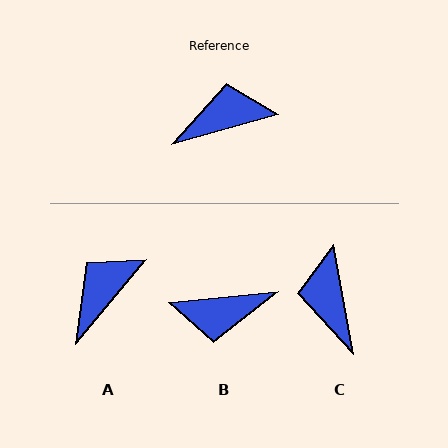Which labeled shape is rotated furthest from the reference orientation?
B, about 169 degrees away.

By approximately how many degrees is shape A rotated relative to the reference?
Approximately 34 degrees counter-clockwise.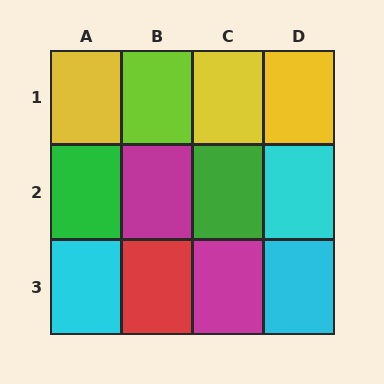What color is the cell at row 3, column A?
Cyan.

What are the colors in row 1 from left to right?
Yellow, lime, yellow, yellow.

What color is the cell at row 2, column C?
Green.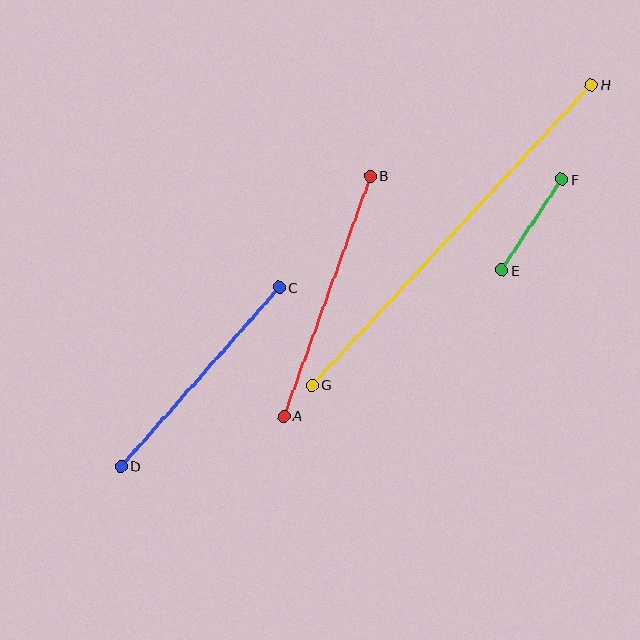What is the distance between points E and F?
The distance is approximately 109 pixels.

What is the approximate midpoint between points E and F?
The midpoint is at approximately (532, 225) pixels.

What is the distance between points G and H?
The distance is approximately 410 pixels.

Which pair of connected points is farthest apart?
Points G and H are farthest apart.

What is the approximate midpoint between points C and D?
The midpoint is at approximately (200, 377) pixels.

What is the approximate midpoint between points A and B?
The midpoint is at approximately (327, 296) pixels.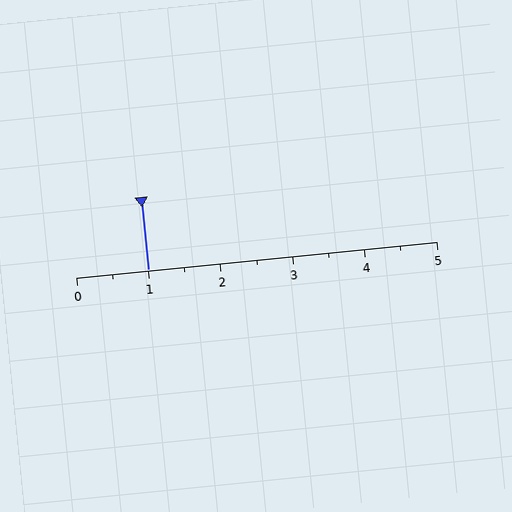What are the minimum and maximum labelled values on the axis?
The axis runs from 0 to 5.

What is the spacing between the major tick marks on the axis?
The major ticks are spaced 1 apart.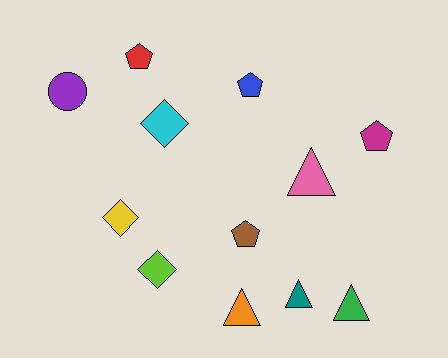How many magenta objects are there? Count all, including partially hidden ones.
There is 1 magenta object.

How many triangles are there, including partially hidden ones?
There are 4 triangles.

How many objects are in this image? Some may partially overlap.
There are 12 objects.